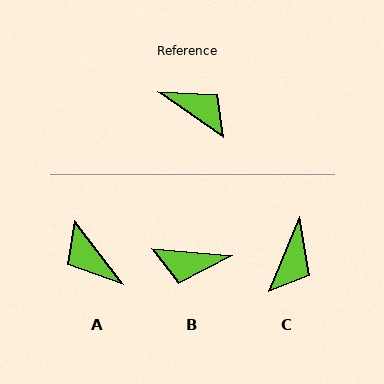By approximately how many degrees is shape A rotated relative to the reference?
Approximately 163 degrees counter-clockwise.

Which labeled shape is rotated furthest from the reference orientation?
A, about 163 degrees away.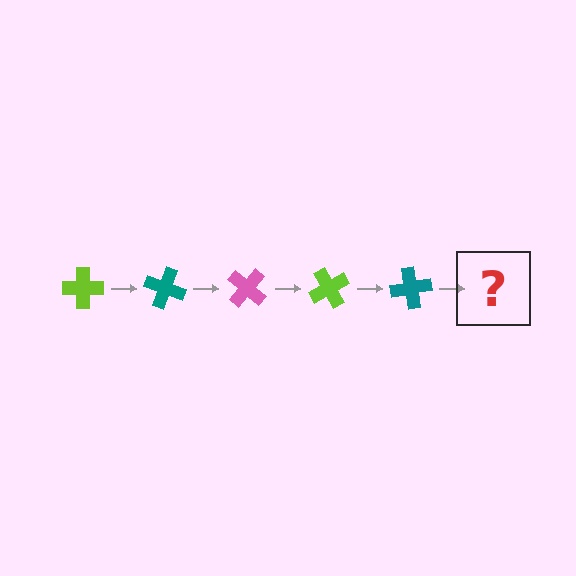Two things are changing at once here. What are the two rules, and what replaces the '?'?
The two rules are that it rotates 20 degrees each step and the color cycles through lime, teal, and pink. The '?' should be a pink cross, rotated 100 degrees from the start.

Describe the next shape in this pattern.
It should be a pink cross, rotated 100 degrees from the start.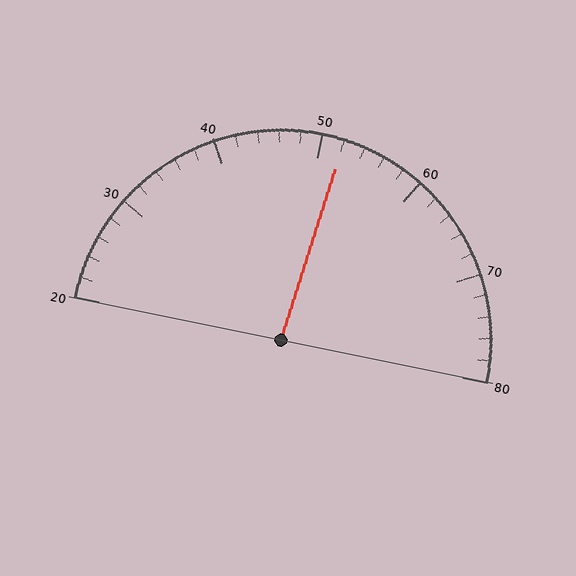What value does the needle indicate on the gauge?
The needle indicates approximately 52.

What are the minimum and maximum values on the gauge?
The gauge ranges from 20 to 80.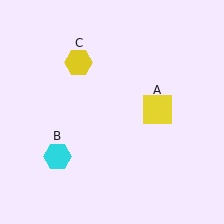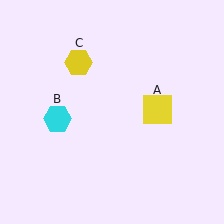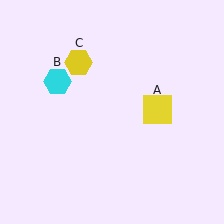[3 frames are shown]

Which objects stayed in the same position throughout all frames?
Yellow square (object A) and yellow hexagon (object C) remained stationary.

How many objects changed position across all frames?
1 object changed position: cyan hexagon (object B).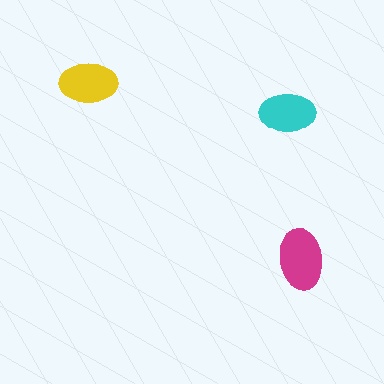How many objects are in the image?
There are 3 objects in the image.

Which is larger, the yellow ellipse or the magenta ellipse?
The magenta one.